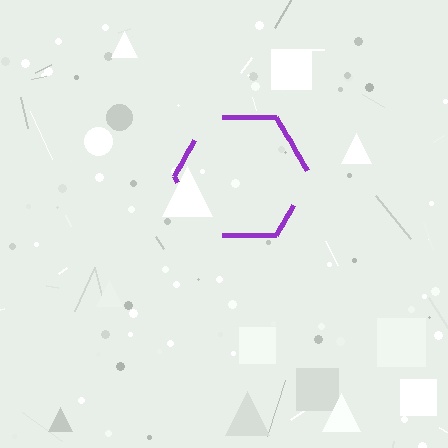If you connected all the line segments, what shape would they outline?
They would outline a hexagon.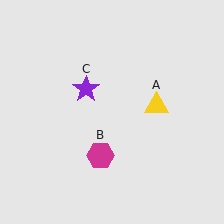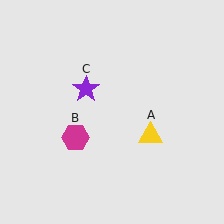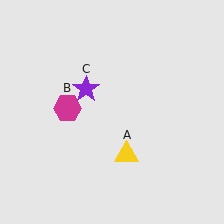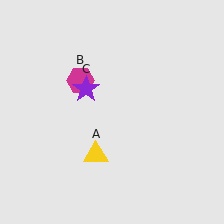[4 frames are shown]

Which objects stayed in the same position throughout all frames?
Purple star (object C) remained stationary.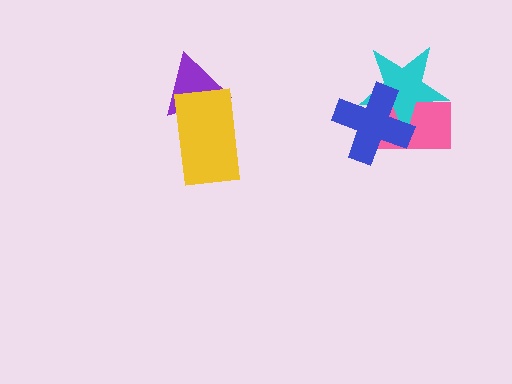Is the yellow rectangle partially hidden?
No, no other shape covers it.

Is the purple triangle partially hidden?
Yes, it is partially covered by another shape.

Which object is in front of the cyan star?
The blue cross is in front of the cyan star.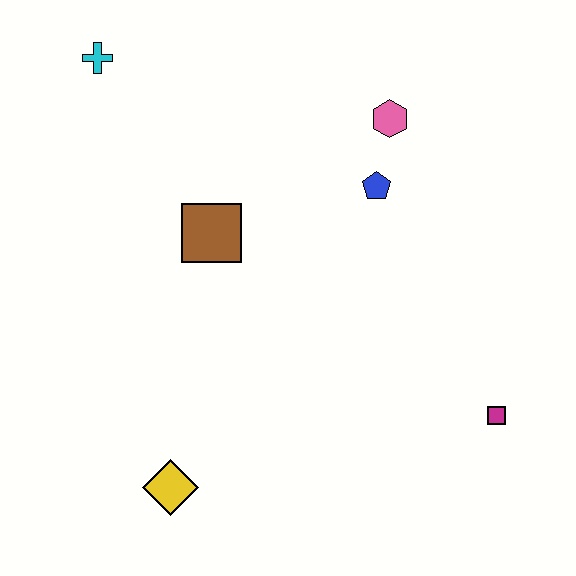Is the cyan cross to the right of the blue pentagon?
No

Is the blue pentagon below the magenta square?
No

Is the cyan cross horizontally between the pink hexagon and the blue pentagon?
No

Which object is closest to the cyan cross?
The brown square is closest to the cyan cross.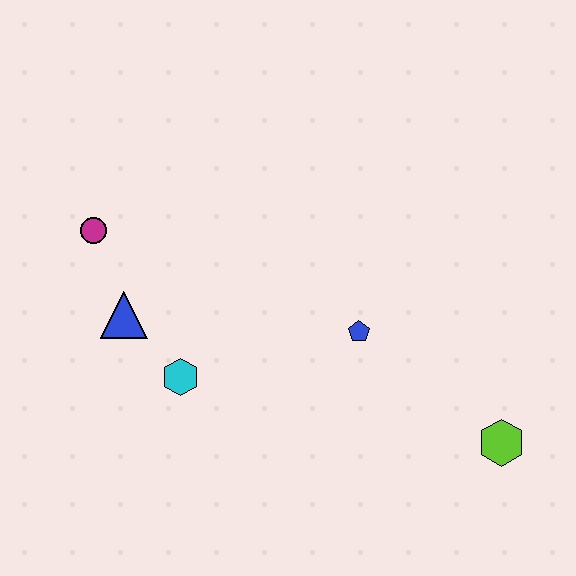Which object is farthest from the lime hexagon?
The magenta circle is farthest from the lime hexagon.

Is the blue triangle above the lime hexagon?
Yes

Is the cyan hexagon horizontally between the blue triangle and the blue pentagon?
Yes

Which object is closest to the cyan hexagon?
The blue triangle is closest to the cyan hexagon.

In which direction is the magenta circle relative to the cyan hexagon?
The magenta circle is above the cyan hexagon.